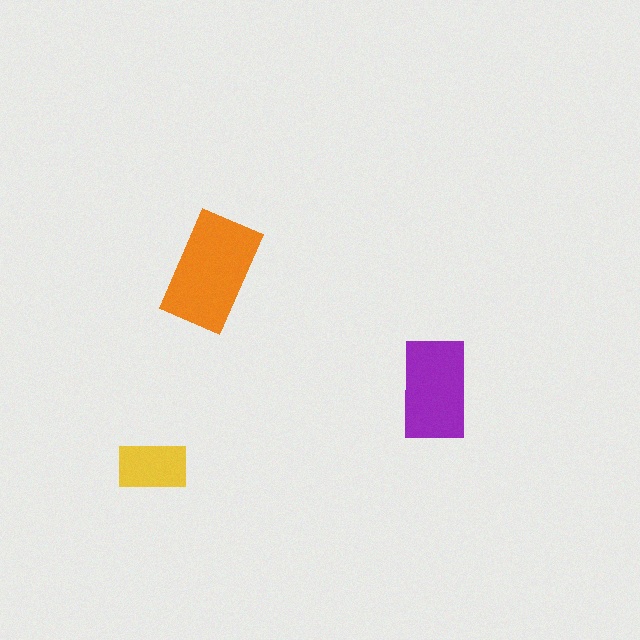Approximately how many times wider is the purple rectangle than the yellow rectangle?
About 1.5 times wider.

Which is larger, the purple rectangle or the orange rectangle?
The orange one.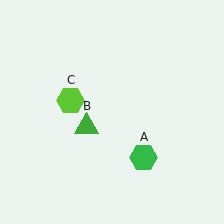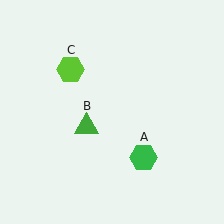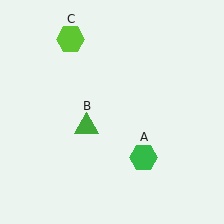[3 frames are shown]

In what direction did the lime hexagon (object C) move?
The lime hexagon (object C) moved up.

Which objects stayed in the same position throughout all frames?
Green hexagon (object A) and green triangle (object B) remained stationary.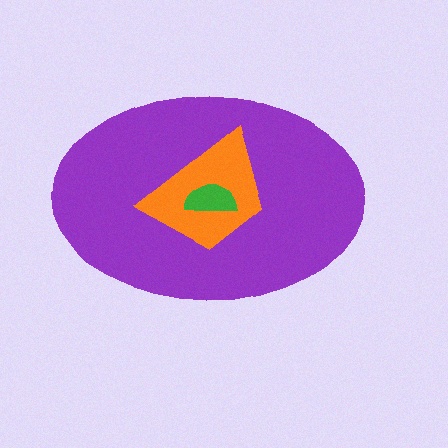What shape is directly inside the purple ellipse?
The orange trapezoid.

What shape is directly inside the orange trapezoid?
The green semicircle.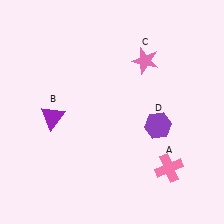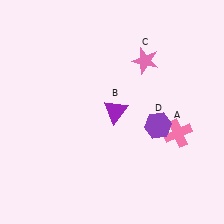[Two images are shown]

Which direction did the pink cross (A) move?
The pink cross (A) moved up.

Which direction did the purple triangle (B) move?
The purple triangle (B) moved right.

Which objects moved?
The objects that moved are: the pink cross (A), the purple triangle (B).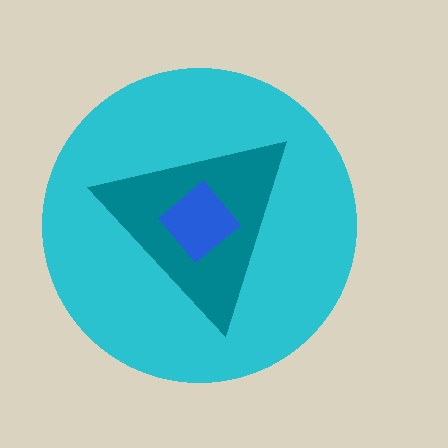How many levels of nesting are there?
3.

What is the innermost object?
The blue diamond.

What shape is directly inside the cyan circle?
The teal triangle.